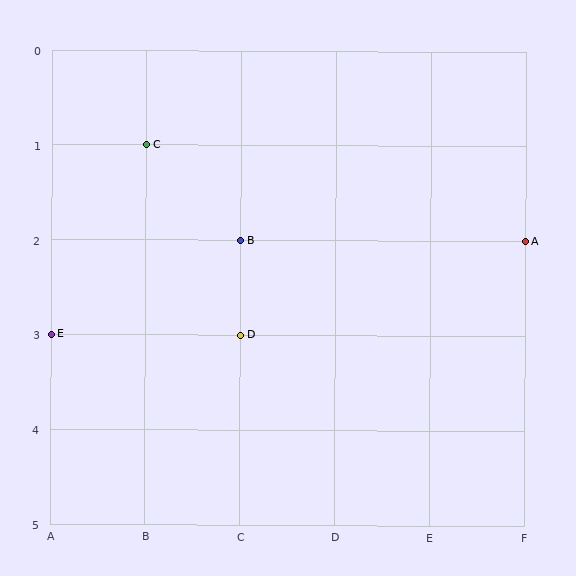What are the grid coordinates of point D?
Point D is at grid coordinates (C, 3).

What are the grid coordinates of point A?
Point A is at grid coordinates (F, 2).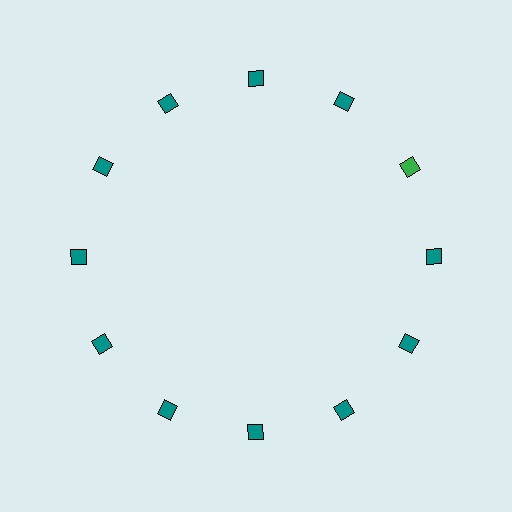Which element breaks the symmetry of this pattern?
The green diamond at roughly the 2 o'clock position breaks the symmetry. All other shapes are teal diamonds.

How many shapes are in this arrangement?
There are 12 shapes arranged in a ring pattern.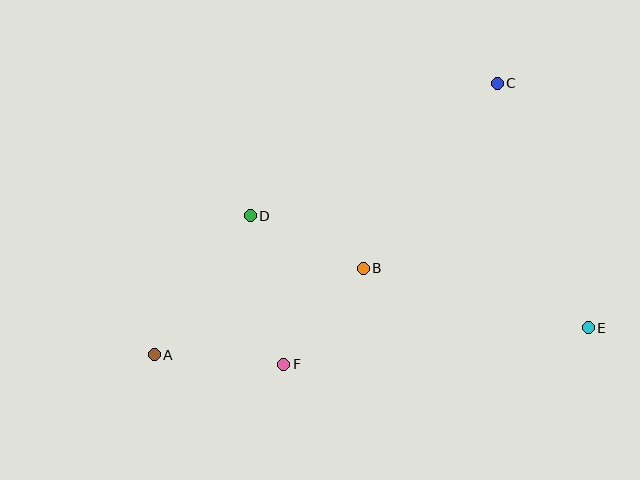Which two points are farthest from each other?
Points A and C are farthest from each other.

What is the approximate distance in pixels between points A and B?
The distance between A and B is approximately 226 pixels.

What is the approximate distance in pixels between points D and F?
The distance between D and F is approximately 152 pixels.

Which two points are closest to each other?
Points B and D are closest to each other.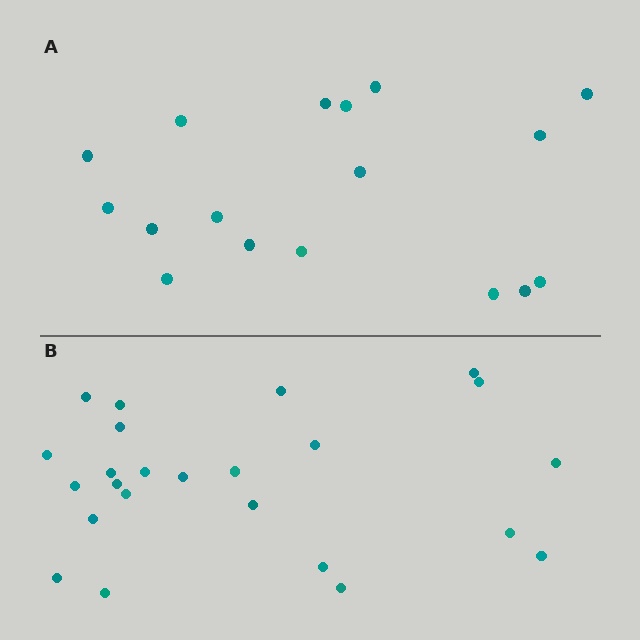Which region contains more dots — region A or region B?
Region B (the bottom region) has more dots.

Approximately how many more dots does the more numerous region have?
Region B has roughly 8 or so more dots than region A.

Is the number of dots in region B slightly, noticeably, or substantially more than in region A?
Region B has noticeably more, but not dramatically so. The ratio is roughly 1.4 to 1.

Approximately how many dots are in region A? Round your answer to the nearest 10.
About 20 dots. (The exact count is 17, which rounds to 20.)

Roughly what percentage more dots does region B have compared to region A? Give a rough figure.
About 40% more.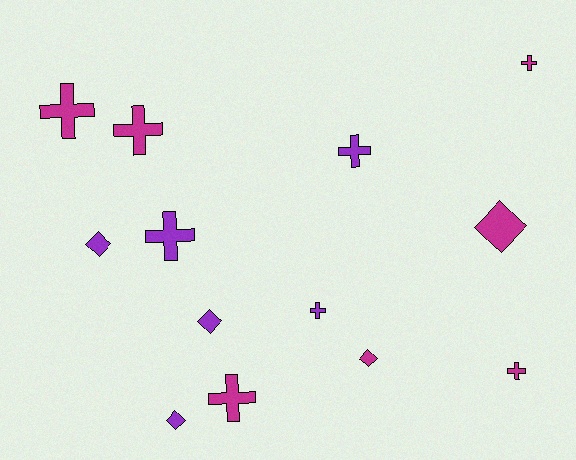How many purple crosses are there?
There are 3 purple crosses.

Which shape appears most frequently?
Cross, with 8 objects.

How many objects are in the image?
There are 13 objects.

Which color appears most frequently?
Magenta, with 7 objects.